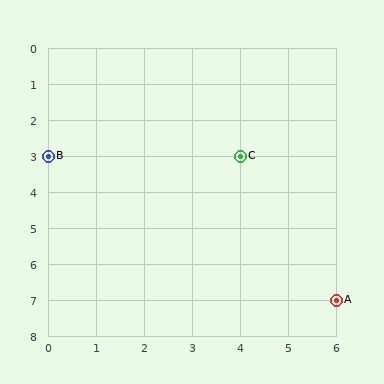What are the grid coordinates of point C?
Point C is at grid coordinates (4, 3).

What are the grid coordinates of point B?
Point B is at grid coordinates (0, 3).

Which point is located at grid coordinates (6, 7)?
Point A is at (6, 7).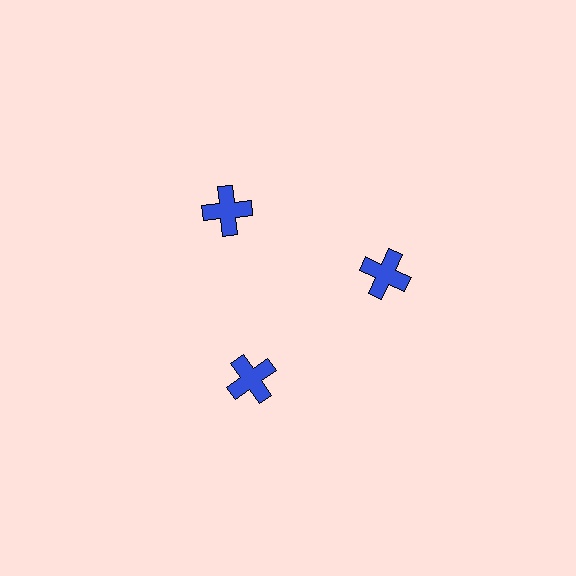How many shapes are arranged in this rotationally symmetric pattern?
There are 3 shapes, arranged in 3 groups of 1.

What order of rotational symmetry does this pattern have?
This pattern has 3-fold rotational symmetry.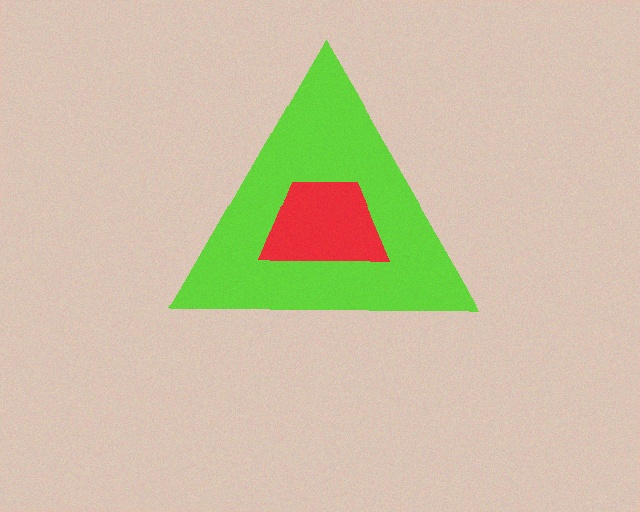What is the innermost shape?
The red trapezoid.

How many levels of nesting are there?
2.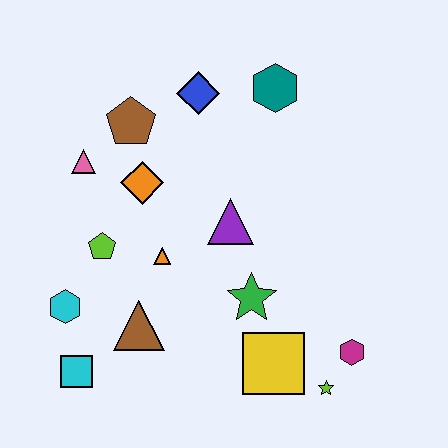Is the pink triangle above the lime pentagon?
Yes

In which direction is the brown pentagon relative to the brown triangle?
The brown pentagon is above the brown triangle.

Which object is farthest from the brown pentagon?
The lime star is farthest from the brown pentagon.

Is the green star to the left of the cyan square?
No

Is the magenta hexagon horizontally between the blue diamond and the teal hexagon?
No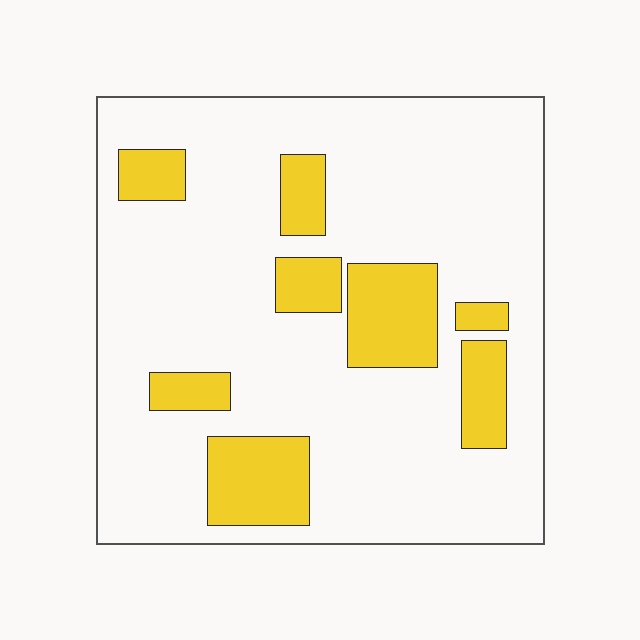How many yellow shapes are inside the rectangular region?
8.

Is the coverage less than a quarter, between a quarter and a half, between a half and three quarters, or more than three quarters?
Less than a quarter.